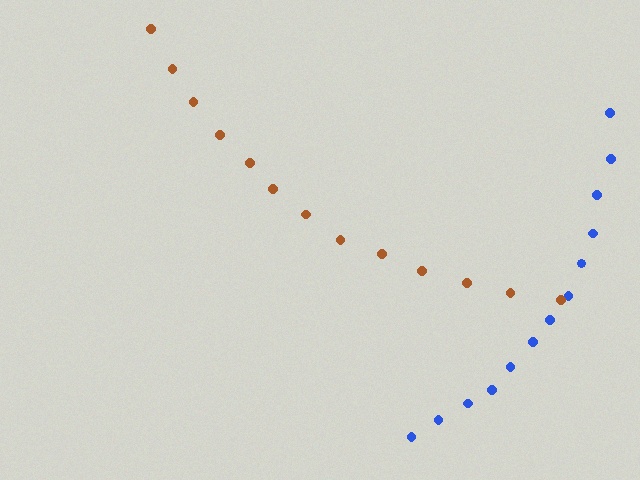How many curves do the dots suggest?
There are 2 distinct paths.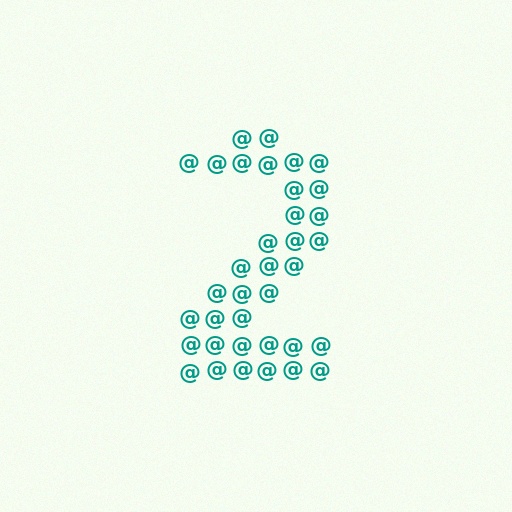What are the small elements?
The small elements are at signs.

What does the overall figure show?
The overall figure shows the digit 2.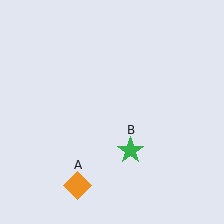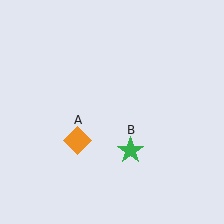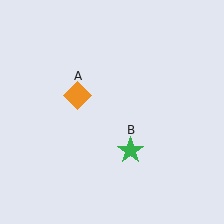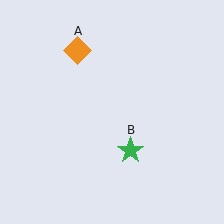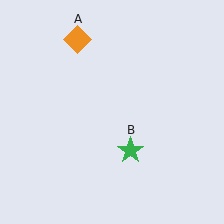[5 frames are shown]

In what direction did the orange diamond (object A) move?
The orange diamond (object A) moved up.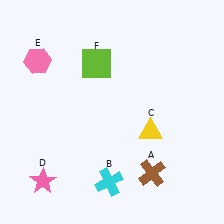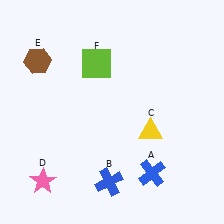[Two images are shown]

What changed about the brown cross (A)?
In Image 1, A is brown. In Image 2, it changed to blue.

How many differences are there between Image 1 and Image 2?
There are 3 differences between the two images.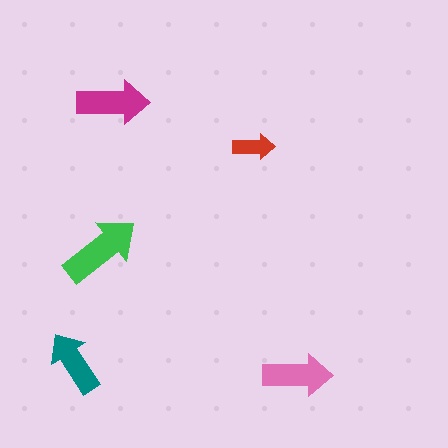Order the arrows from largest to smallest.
the green one, the magenta one, the pink one, the teal one, the red one.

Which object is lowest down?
The pink arrow is bottommost.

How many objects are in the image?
There are 5 objects in the image.